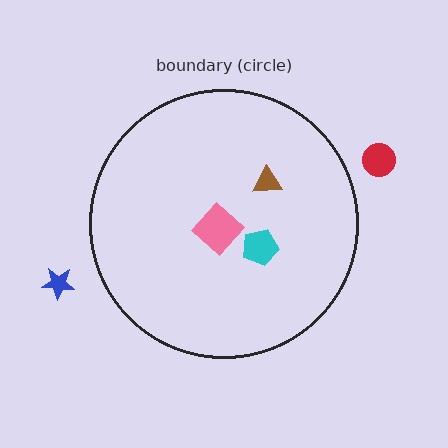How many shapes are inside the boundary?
3 inside, 2 outside.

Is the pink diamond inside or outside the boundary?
Inside.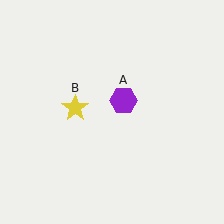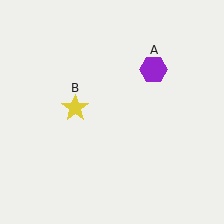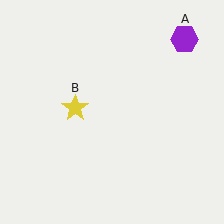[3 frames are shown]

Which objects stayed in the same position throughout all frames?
Yellow star (object B) remained stationary.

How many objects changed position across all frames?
1 object changed position: purple hexagon (object A).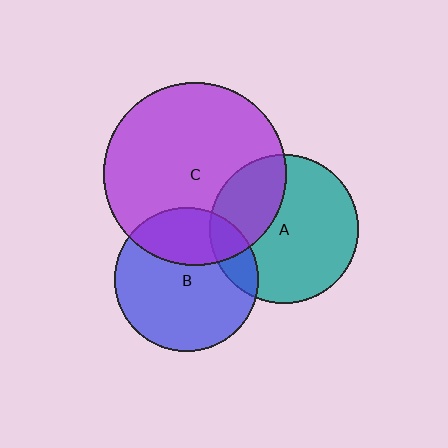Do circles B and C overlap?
Yes.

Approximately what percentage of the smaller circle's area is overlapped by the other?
Approximately 30%.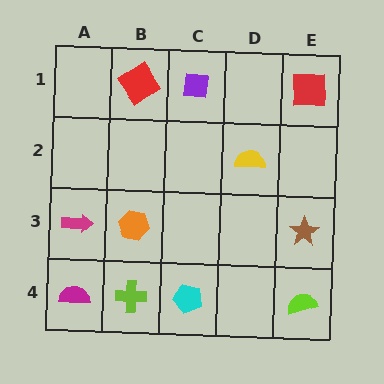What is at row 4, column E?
A lime semicircle.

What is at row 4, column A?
A magenta semicircle.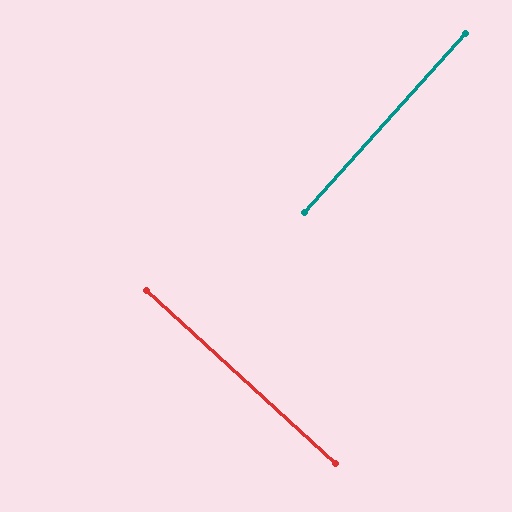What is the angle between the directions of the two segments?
Approximately 89 degrees.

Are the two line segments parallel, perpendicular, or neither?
Perpendicular — they meet at approximately 89°.